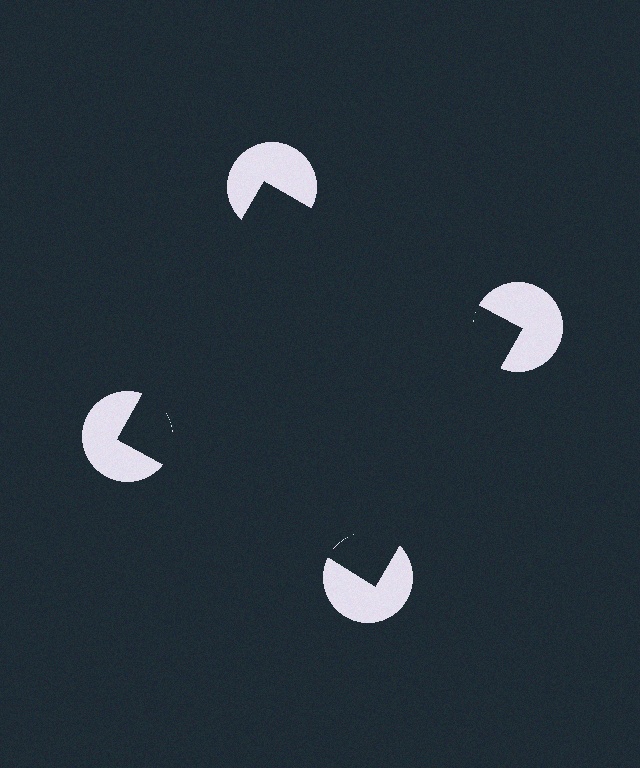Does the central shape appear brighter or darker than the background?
It typically appears slightly darker than the background, even though no actual brightness change is drawn.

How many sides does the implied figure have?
4 sides.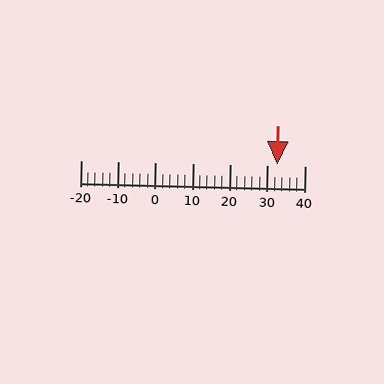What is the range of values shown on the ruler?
The ruler shows values from -20 to 40.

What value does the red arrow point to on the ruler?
The red arrow points to approximately 33.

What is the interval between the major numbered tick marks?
The major tick marks are spaced 10 units apart.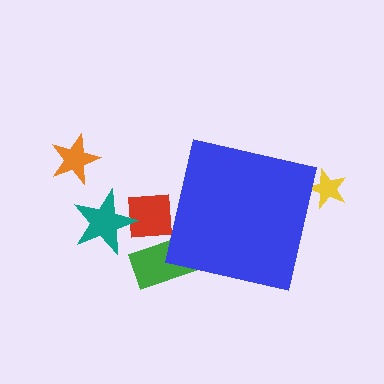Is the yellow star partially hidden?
Yes, the yellow star is partially hidden behind the blue square.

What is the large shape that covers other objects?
A blue square.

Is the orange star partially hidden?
No, the orange star is fully visible.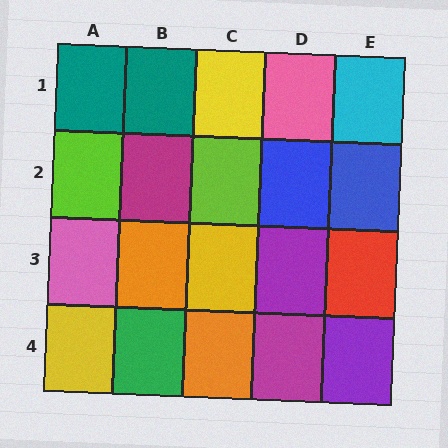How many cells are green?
1 cell is green.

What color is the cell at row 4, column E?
Purple.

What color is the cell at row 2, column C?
Lime.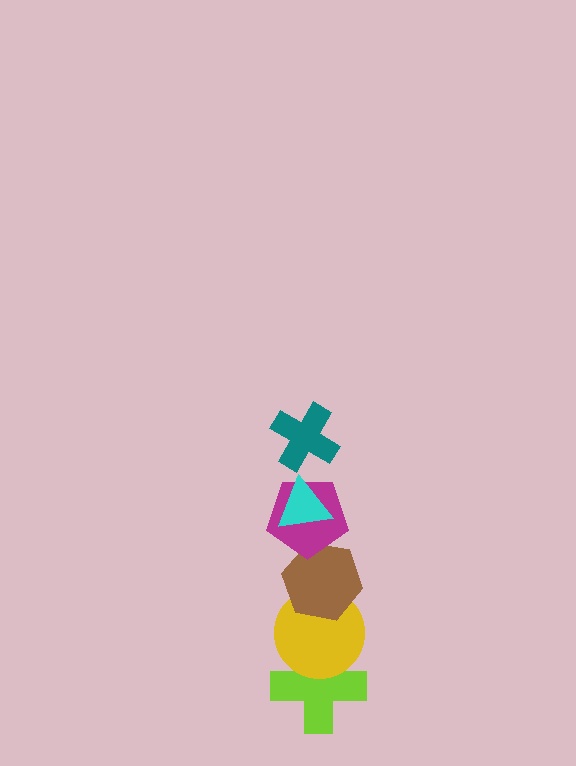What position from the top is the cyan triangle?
The cyan triangle is 2nd from the top.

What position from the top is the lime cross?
The lime cross is 6th from the top.